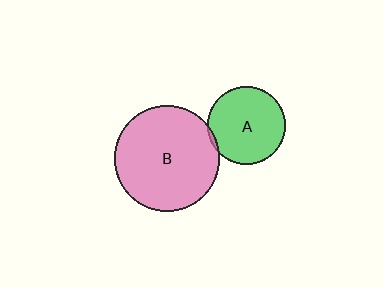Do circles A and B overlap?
Yes.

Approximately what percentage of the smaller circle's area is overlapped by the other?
Approximately 5%.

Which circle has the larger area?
Circle B (pink).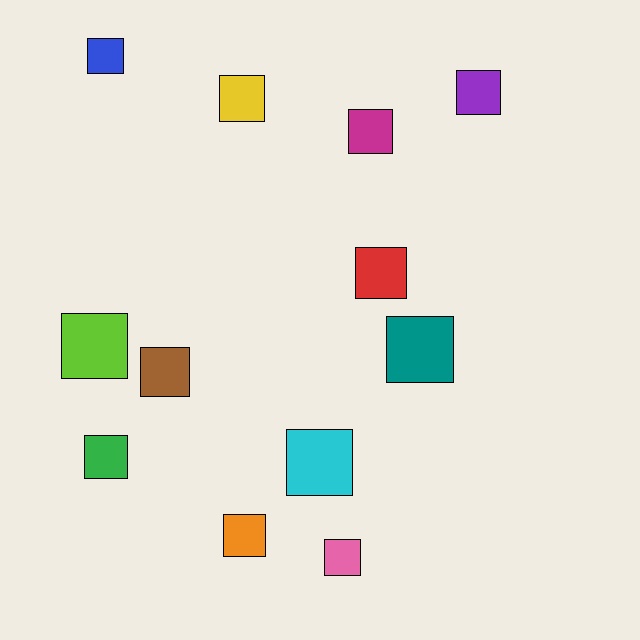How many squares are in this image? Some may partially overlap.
There are 12 squares.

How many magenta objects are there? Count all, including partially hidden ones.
There is 1 magenta object.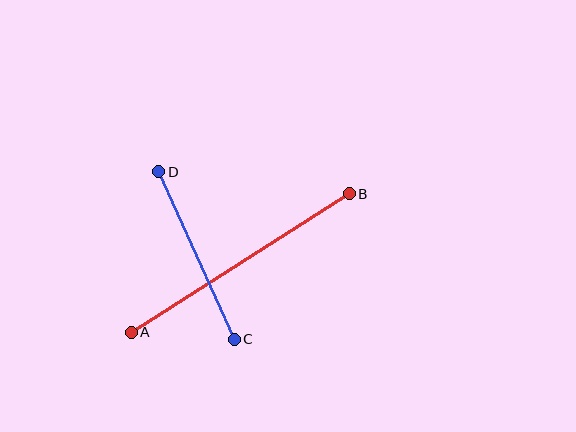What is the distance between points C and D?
The distance is approximately 184 pixels.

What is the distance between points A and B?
The distance is approximately 258 pixels.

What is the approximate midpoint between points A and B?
The midpoint is at approximately (240, 263) pixels.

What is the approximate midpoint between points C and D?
The midpoint is at approximately (196, 255) pixels.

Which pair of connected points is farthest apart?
Points A and B are farthest apart.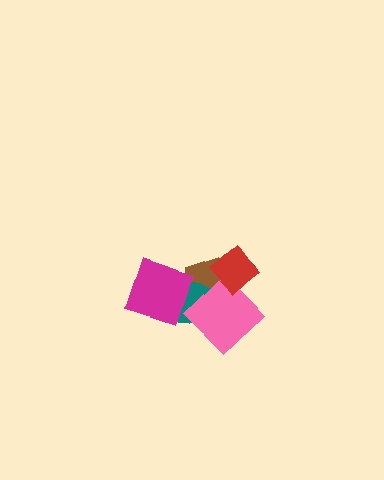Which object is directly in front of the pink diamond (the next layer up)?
The magenta diamond is directly in front of the pink diamond.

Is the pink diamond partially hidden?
Yes, it is partially covered by another shape.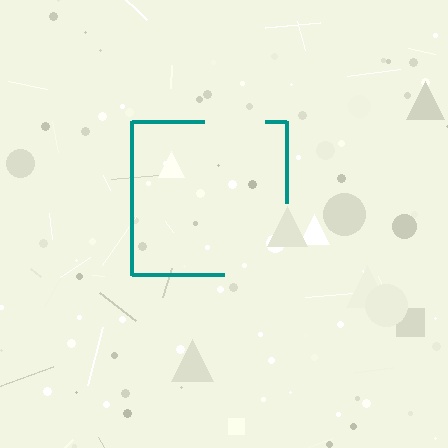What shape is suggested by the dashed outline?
The dashed outline suggests a square.